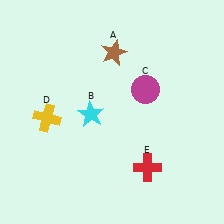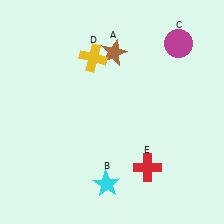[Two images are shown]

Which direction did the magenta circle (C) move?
The magenta circle (C) moved up.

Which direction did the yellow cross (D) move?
The yellow cross (D) moved up.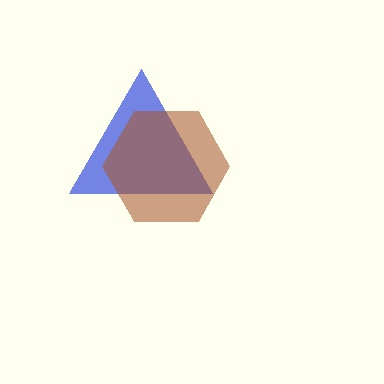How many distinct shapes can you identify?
There are 2 distinct shapes: a blue triangle, a brown hexagon.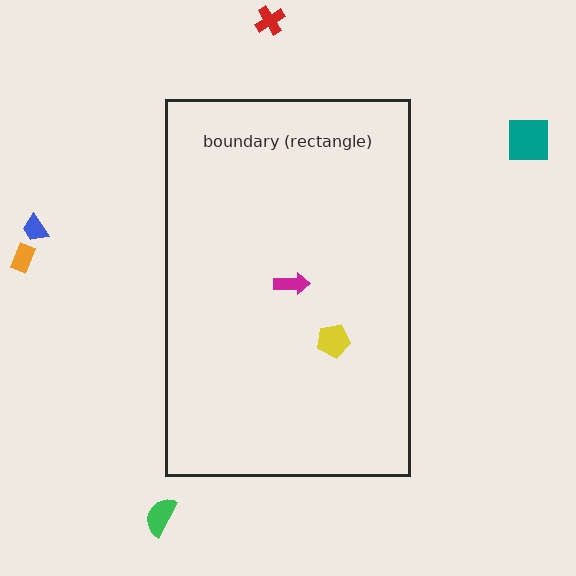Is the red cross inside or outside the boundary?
Outside.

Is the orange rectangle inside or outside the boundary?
Outside.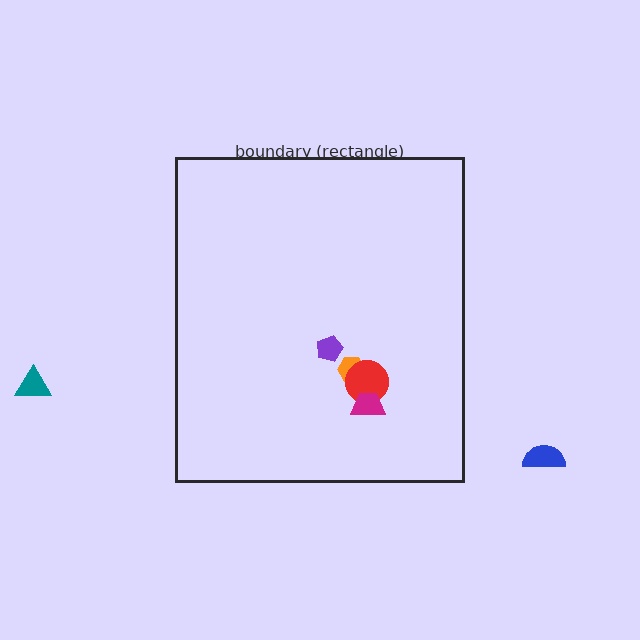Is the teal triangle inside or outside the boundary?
Outside.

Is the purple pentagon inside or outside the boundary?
Inside.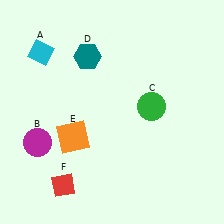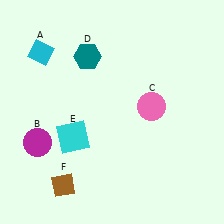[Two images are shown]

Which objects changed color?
C changed from green to pink. E changed from orange to cyan. F changed from red to brown.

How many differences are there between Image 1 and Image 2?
There are 3 differences between the two images.